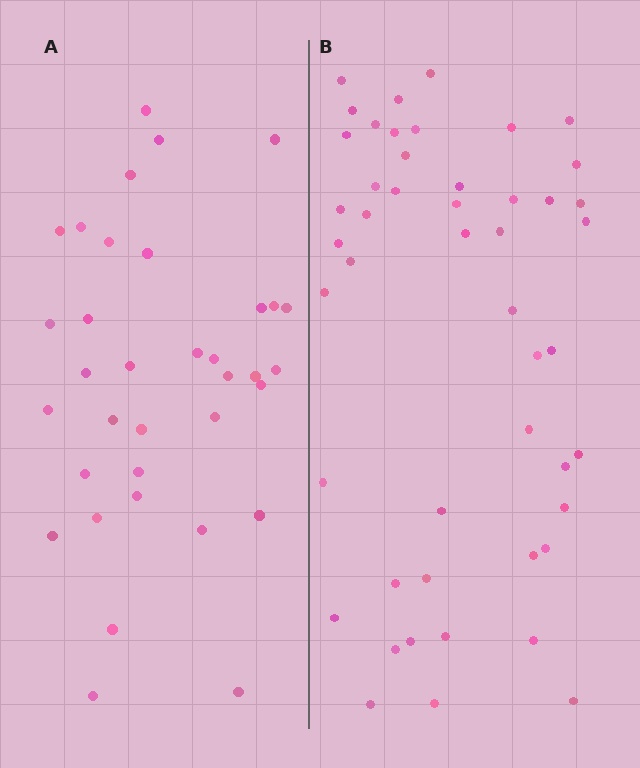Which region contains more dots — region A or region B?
Region B (the right region) has more dots.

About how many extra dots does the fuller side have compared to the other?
Region B has approximately 15 more dots than region A.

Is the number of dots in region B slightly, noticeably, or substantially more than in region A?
Region B has noticeably more, but not dramatically so. The ratio is roughly 1.4 to 1.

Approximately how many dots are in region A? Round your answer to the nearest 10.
About 40 dots. (The exact count is 35, which rounds to 40.)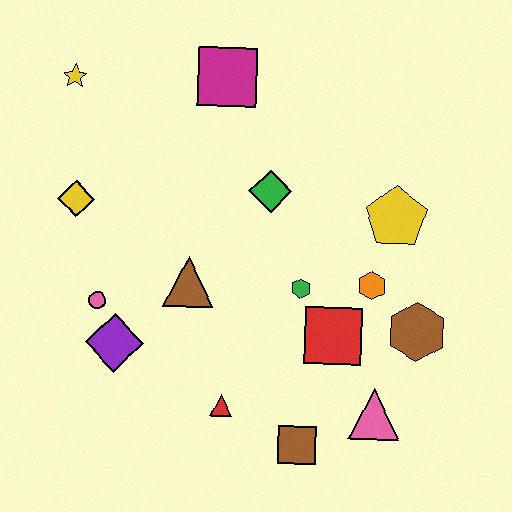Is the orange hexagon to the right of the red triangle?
Yes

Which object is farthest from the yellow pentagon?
The yellow star is farthest from the yellow pentagon.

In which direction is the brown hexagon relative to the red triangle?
The brown hexagon is to the right of the red triangle.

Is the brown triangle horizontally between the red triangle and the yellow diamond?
Yes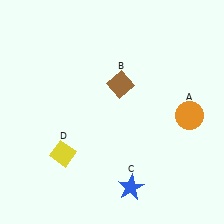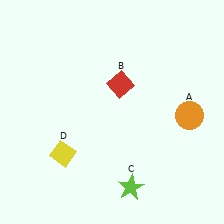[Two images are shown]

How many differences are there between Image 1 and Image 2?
There are 2 differences between the two images.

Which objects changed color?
B changed from brown to red. C changed from blue to lime.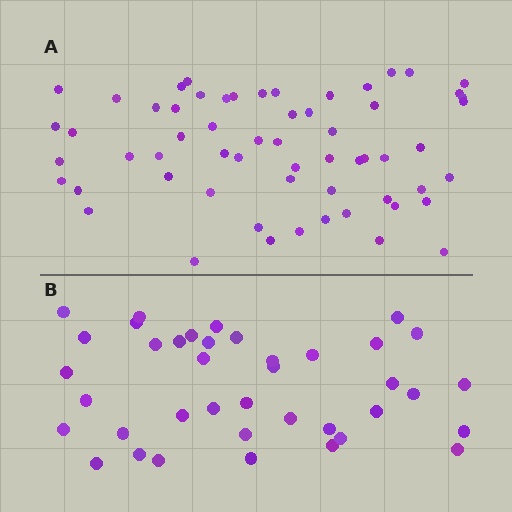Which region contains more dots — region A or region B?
Region A (the top region) has more dots.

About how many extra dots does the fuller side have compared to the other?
Region A has approximately 20 more dots than region B.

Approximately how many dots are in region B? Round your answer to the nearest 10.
About 40 dots. (The exact count is 39, which rounds to 40.)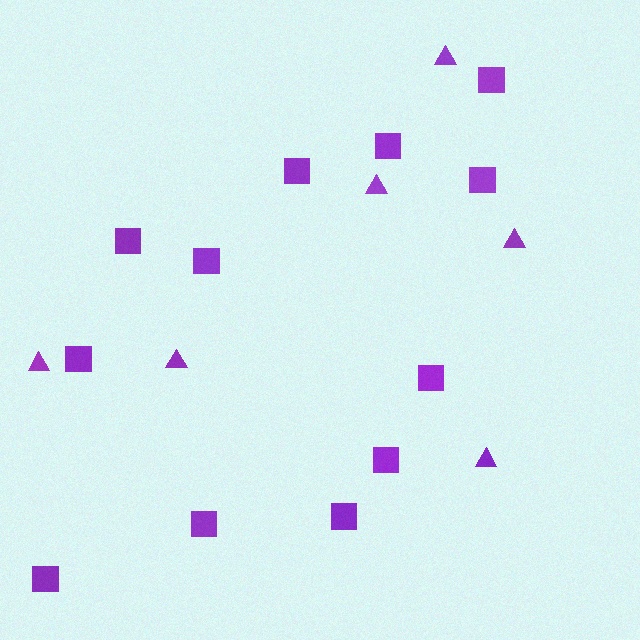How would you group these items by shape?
There are 2 groups: one group of squares (12) and one group of triangles (6).